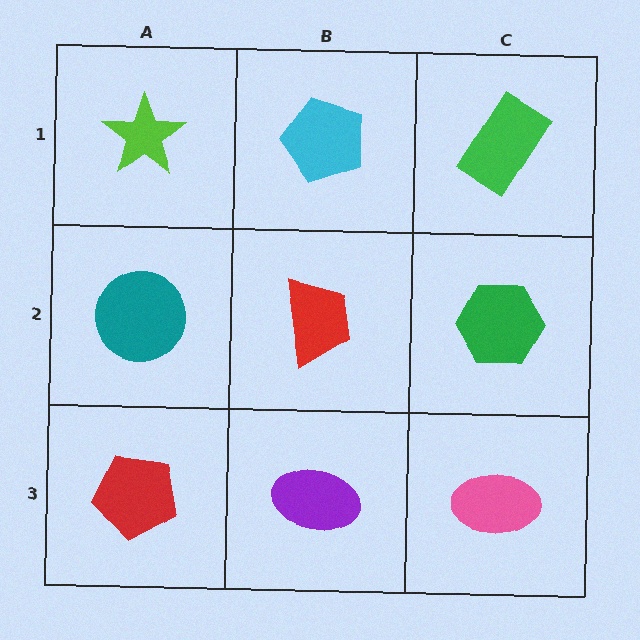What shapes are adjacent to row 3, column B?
A red trapezoid (row 2, column B), a red pentagon (row 3, column A), a pink ellipse (row 3, column C).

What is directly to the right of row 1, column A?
A cyan pentagon.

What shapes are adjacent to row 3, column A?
A teal circle (row 2, column A), a purple ellipse (row 3, column B).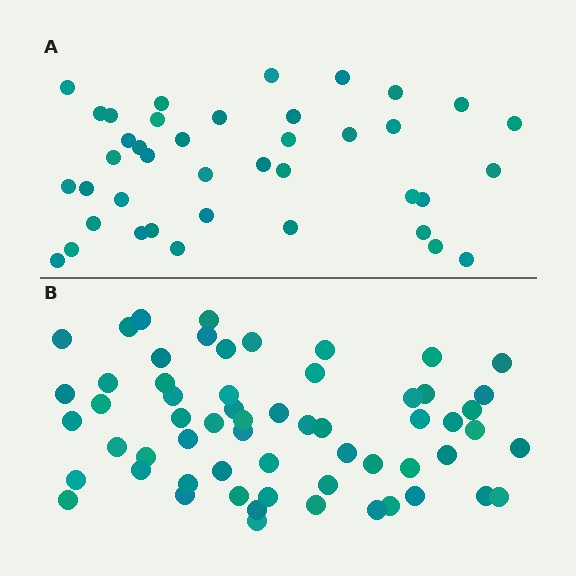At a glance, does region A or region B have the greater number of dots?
Region B (the bottom region) has more dots.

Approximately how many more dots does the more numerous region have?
Region B has approximately 20 more dots than region A.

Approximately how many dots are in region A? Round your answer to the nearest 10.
About 40 dots.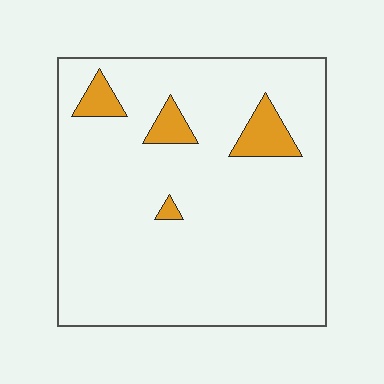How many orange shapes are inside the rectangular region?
4.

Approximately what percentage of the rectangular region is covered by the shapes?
Approximately 10%.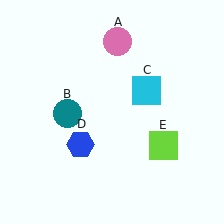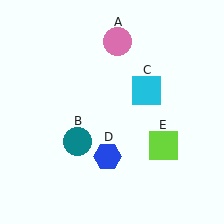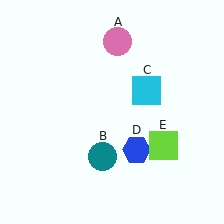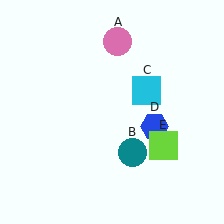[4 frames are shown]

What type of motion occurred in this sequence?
The teal circle (object B), blue hexagon (object D) rotated counterclockwise around the center of the scene.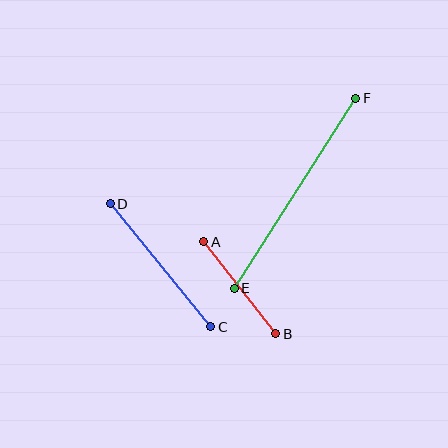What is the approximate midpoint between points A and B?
The midpoint is at approximately (240, 288) pixels.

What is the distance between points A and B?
The distance is approximately 117 pixels.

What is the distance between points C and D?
The distance is approximately 159 pixels.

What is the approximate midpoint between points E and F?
The midpoint is at approximately (295, 193) pixels.